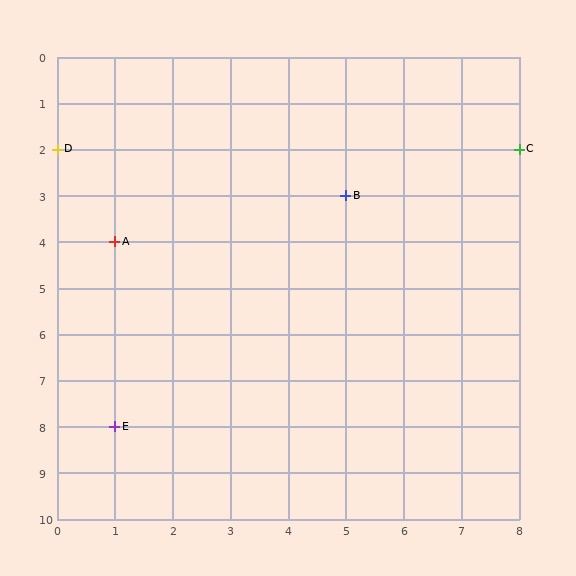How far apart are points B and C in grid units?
Points B and C are 3 columns and 1 row apart (about 3.2 grid units diagonally).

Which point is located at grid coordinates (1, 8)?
Point E is at (1, 8).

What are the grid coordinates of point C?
Point C is at grid coordinates (8, 2).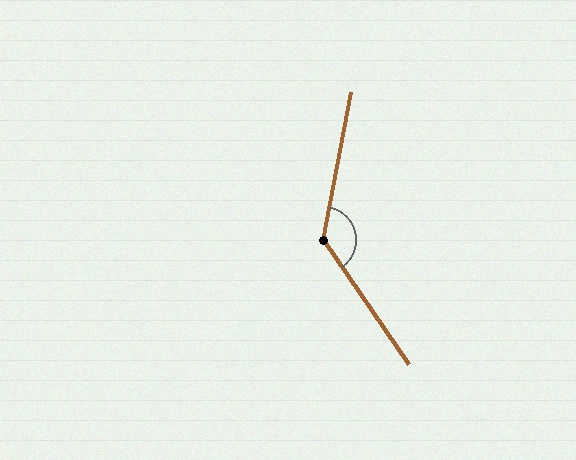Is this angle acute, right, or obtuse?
It is obtuse.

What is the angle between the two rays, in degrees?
Approximately 135 degrees.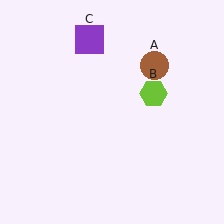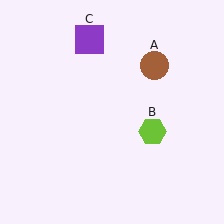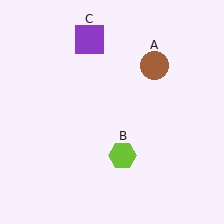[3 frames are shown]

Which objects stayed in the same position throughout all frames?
Brown circle (object A) and purple square (object C) remained stationary.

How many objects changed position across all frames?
1 object changed position: lime hexagon (object B).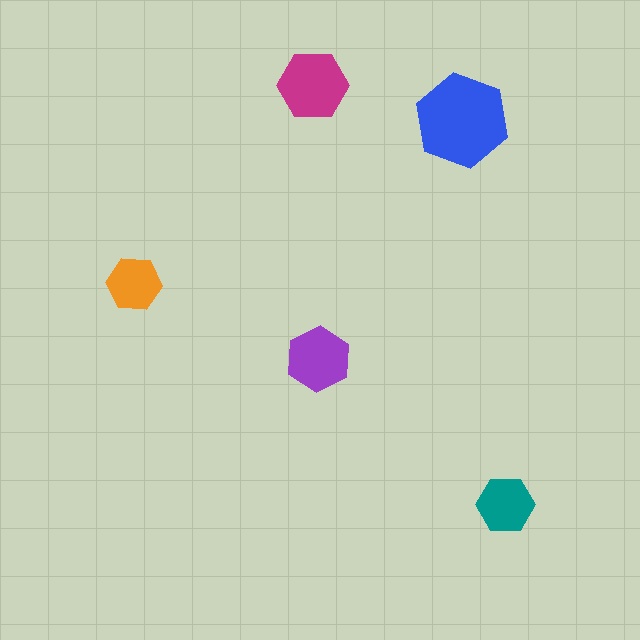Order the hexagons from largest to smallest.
the blue one, the magenta one, the purple one, the teal one, the orange one.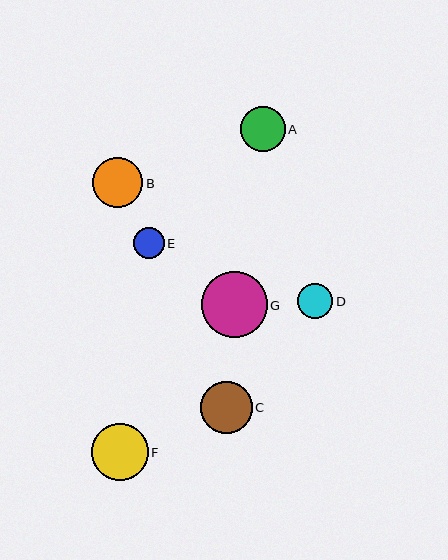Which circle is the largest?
Circle G is the largest with a size of approximately 66 pixels.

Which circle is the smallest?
Circle E is the smallest with a size of approximately 31 pixels.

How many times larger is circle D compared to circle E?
Circle D is approximately 1.1 times the size of circle E.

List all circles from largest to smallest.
From largest to smallest: G, F, C, B, A, D, E.